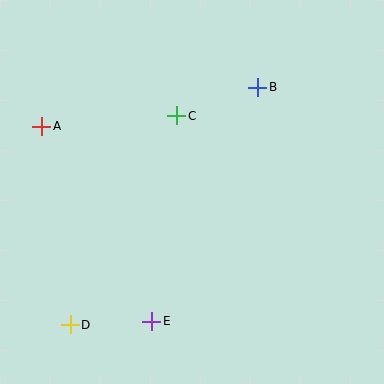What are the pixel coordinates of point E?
Point E is at (152, 321).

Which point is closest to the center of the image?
Point C at (177, 116) is closest to the center.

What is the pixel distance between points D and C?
The distance between D and C is 235 pixels.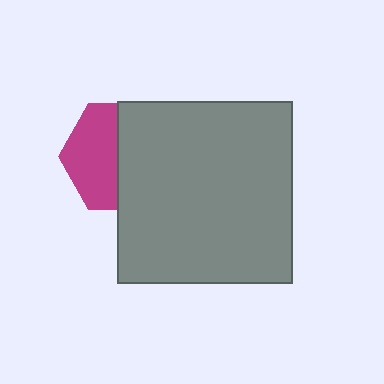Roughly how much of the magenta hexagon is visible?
About half of it is visible (roughly 48%).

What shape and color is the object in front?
The object in front is a gray rectangle.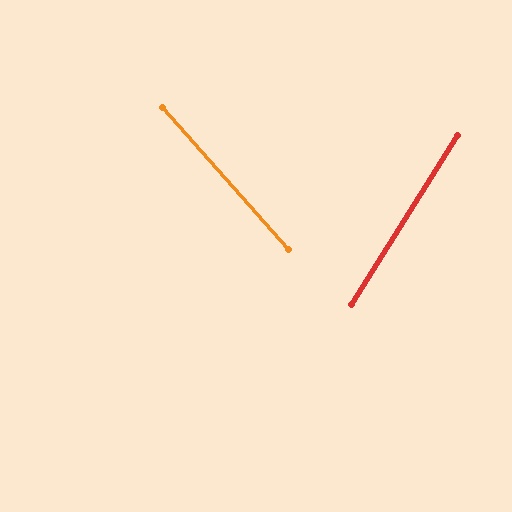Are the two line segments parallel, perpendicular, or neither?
Neither parallel nor perpendicular — they differ by about 74°.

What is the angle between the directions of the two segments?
Approximately 74 degrees.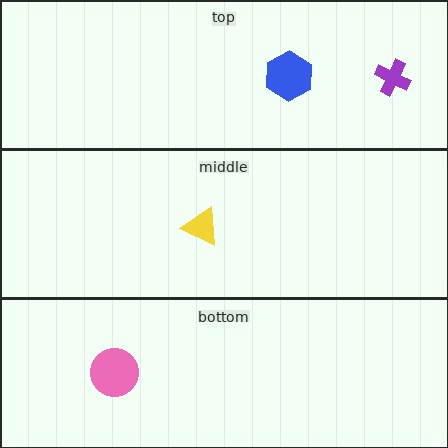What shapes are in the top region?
The purple cross, the blue hexagon.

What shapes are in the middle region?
The yellow triangle.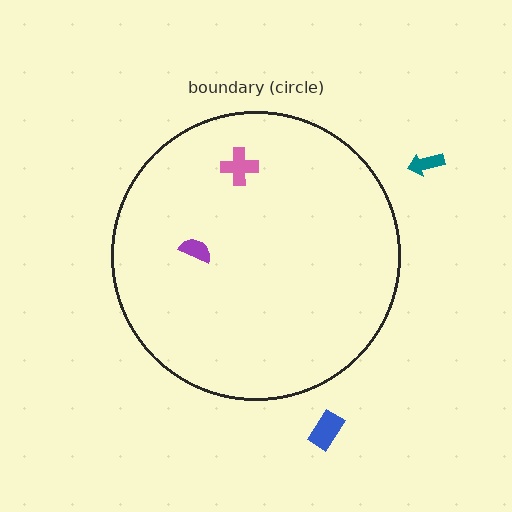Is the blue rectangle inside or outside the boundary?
Outside.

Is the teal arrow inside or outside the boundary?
Outside.